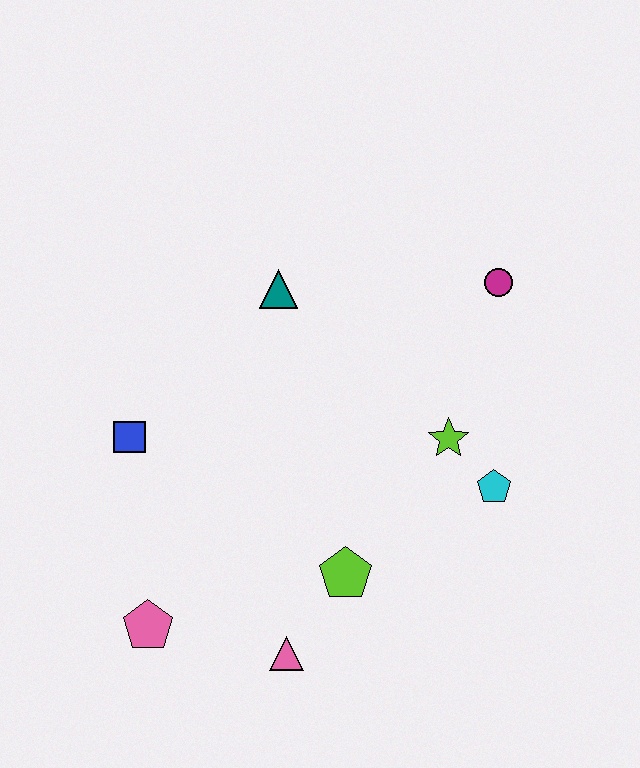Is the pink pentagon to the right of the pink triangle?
No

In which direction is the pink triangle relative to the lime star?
The pink triangle is below the lime star.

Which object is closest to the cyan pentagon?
The lime star is closest to the cyan pentagon.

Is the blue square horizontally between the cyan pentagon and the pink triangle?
No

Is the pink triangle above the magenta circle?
No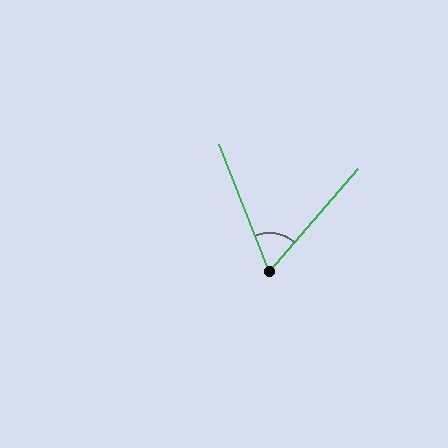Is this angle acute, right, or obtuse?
It is acute.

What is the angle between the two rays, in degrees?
Approximately 63 degrees.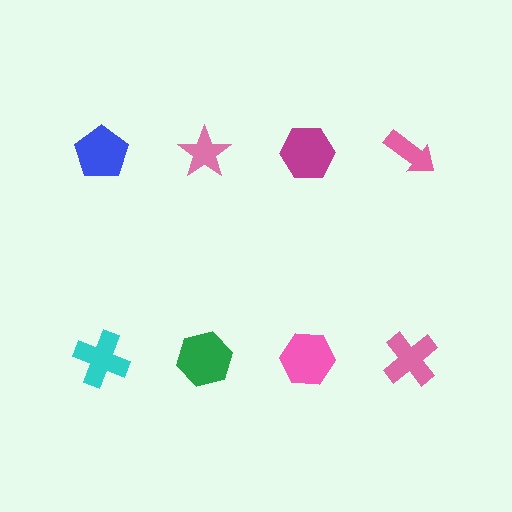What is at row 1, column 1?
A blue pentagon.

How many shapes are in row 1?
4 shapes.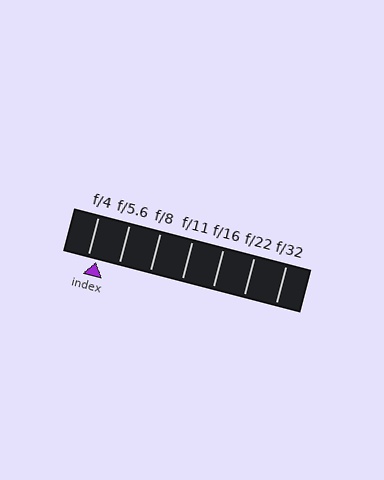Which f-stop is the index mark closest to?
The index mark is closest to f/4.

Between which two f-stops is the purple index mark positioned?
The index mark is between f/4 and f/5.6.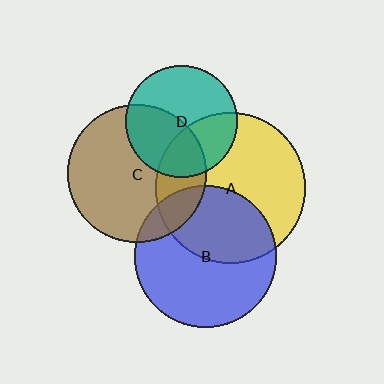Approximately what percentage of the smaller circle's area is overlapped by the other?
Approximately 25%.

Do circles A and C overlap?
Yes.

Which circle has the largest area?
Circle A (yellow).